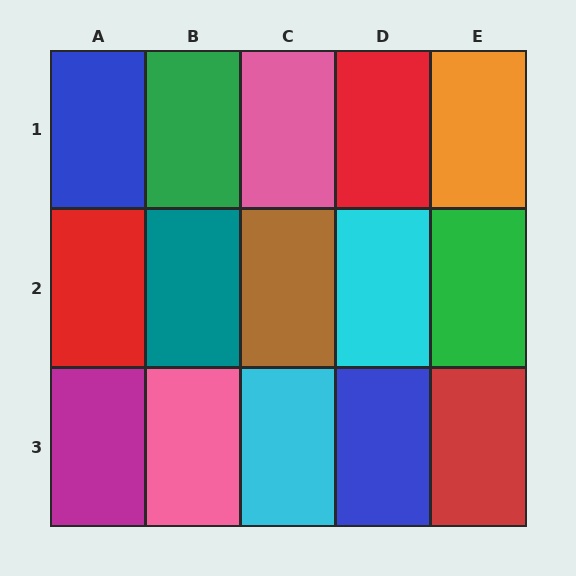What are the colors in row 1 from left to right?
Blue, green, pink, red, orange.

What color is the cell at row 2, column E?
Green.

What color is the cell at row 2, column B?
Teal.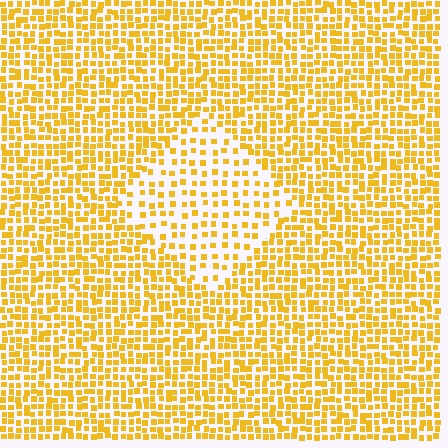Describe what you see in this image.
The image contains small yellow elements arranged at two different densities. A diamond-shaped region is visible where the elements are less densely packed than the surrounding area.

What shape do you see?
I see a diamond.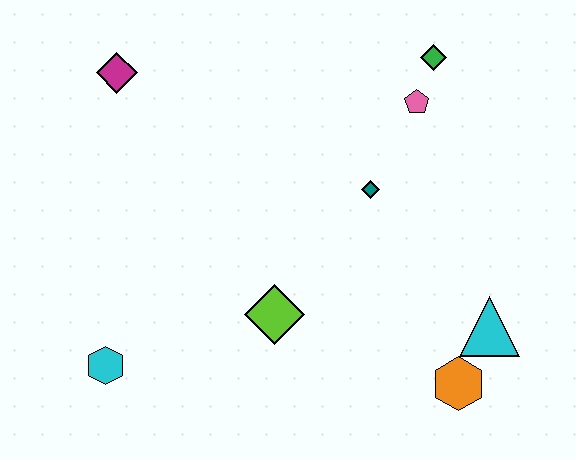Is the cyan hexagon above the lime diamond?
No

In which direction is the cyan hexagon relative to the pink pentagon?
The cyan hexagon is to the left of the pink pentagon.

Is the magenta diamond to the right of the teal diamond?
No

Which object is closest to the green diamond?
The pink pentagon is closest to the green diamond.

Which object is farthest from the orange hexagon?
The magenta diamond is farthest from the orange hexagon.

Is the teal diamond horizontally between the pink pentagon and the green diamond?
No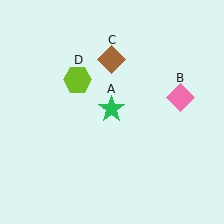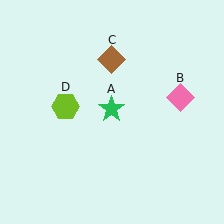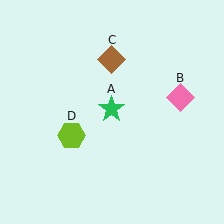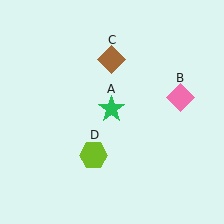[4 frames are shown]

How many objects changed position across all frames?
1 object changed position: lime hexagon (object D).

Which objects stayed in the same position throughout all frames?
Green star (object A) and pink diamond (object B) and brown diamond (object C) remained stationary.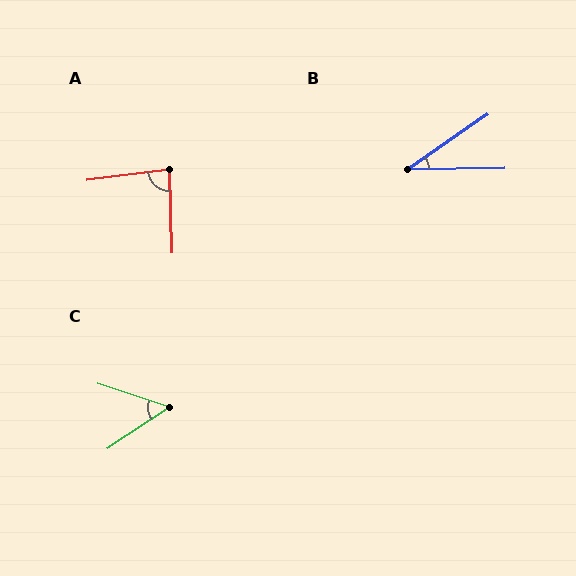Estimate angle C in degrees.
Approximately 51 degrees.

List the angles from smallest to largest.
B (34°), C (51°), A (85°).